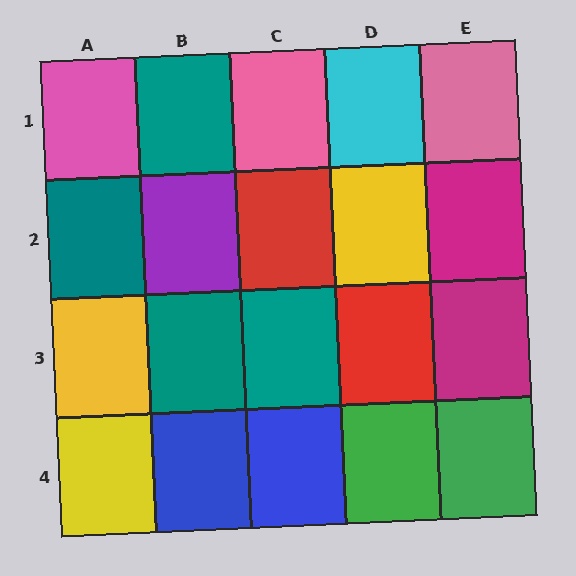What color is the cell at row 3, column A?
Yellow.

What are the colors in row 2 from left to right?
Teal, purple, red, yellow, magenta.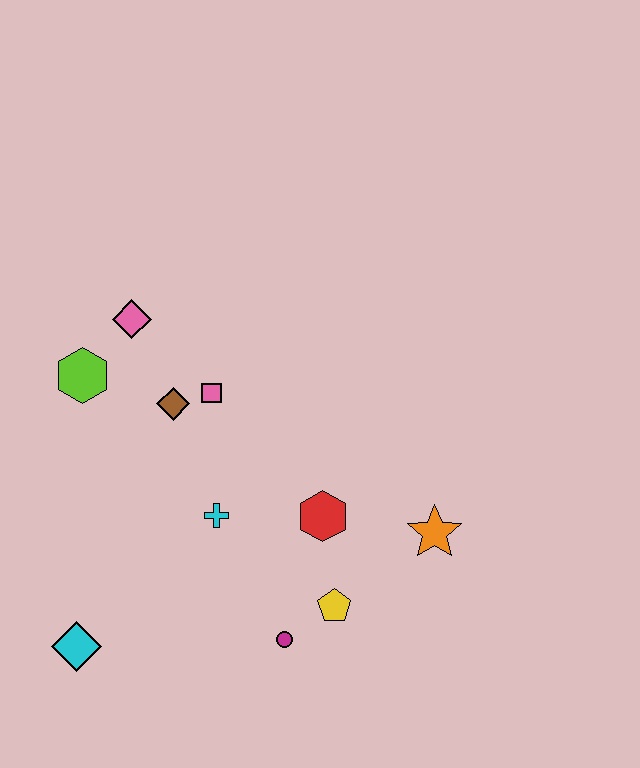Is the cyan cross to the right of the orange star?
No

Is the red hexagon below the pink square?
Yes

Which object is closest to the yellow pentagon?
The magenta circle is closest to the yellow pentagon.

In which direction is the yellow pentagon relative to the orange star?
The yellow pentagon is to the left of the orange star.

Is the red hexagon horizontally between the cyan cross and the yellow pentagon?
Yes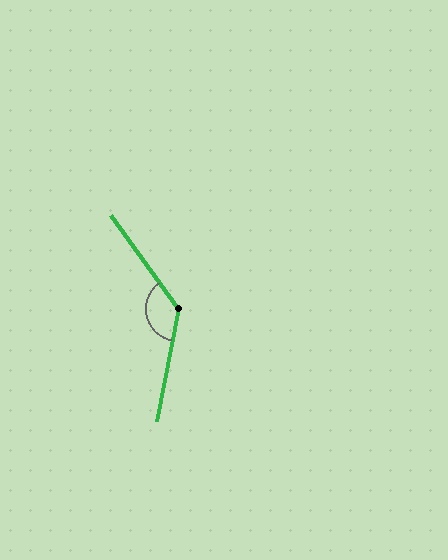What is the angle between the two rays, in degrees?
Approximately 133 degrees.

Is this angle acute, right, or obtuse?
It is obtuse.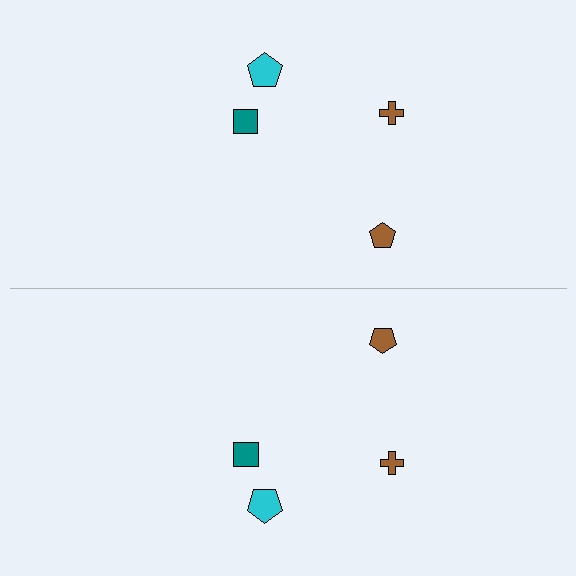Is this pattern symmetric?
Yes, this pattern has bilateral (reflection) symmetry.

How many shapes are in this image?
There are 8 shapes in this image.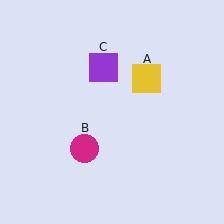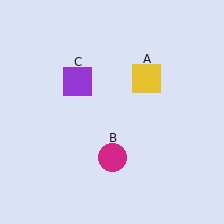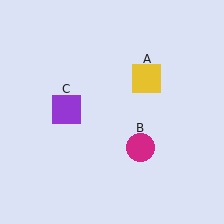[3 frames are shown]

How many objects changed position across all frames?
2 objects changed position: magenta circle (object B), purple square (object C).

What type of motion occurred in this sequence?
The magenta circle (object B), purple square (object C) rotated counterclockwise around the center of the scene.